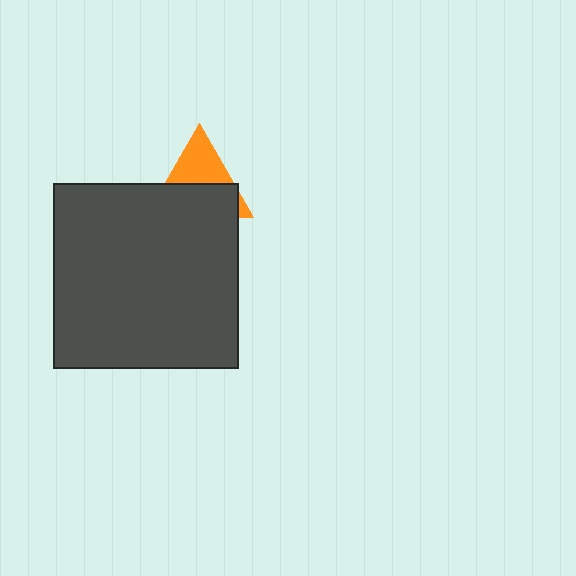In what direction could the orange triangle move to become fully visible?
The orange triangle could move up. That would shift it out from behind the dark gray square entirely.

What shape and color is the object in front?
The object in front is a dark gray square.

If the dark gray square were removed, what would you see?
You would see the complete orange triangle.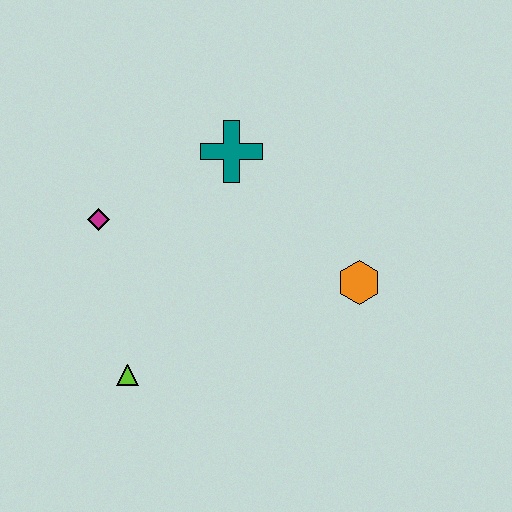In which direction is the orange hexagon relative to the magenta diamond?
The orange hexagon is to the right of the magenta diamond.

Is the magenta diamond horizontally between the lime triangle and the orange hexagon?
No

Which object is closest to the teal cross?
The magenta diamond is closest to the teal cross.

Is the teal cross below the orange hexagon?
No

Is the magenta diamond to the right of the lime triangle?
No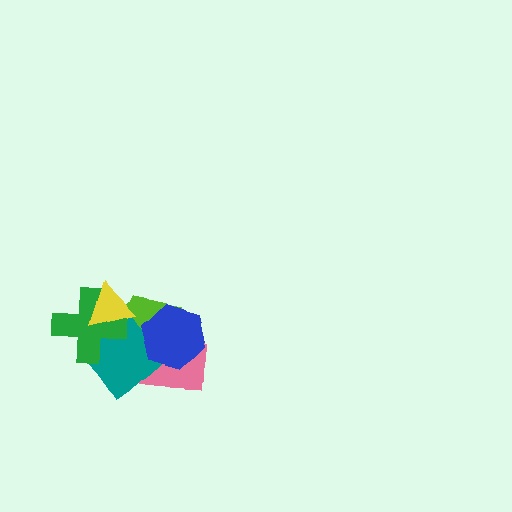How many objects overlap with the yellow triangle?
3 objects overlap with the yellow triangle.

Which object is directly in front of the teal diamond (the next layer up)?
The green cross is directly in front of the teal diamond.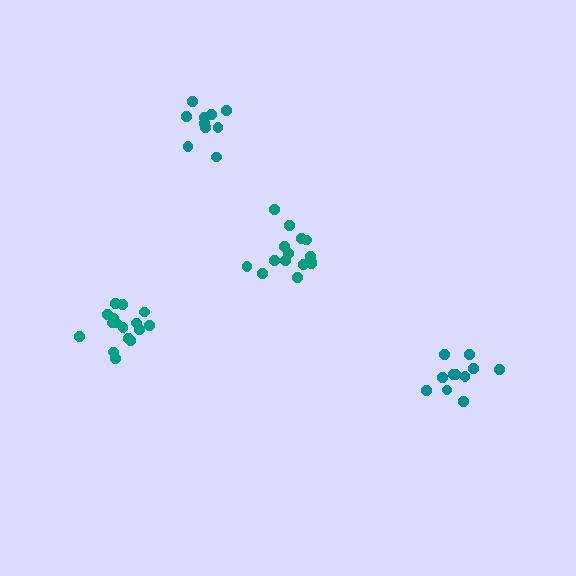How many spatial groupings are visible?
There are 4 spatial groupings.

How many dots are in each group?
Group 1: 15 dots, Group 2: 16 dots, Group 3: 10 dots, Group 4: 11 dots (52 total).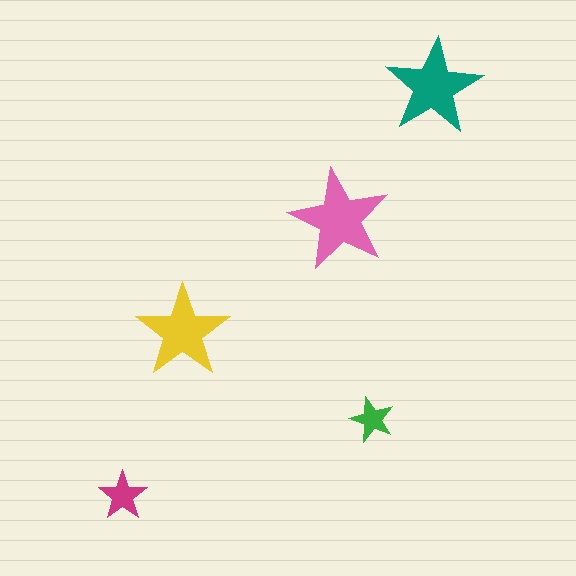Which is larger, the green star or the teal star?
The teal one.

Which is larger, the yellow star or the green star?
The yellow one.